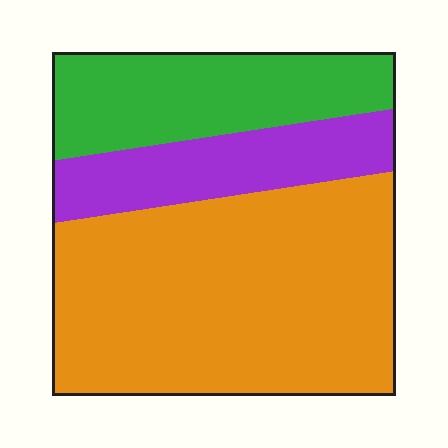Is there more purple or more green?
Green.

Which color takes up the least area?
Purple, at roughly 20%.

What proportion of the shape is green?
Green takes up about one quarter (1/4) of the shape.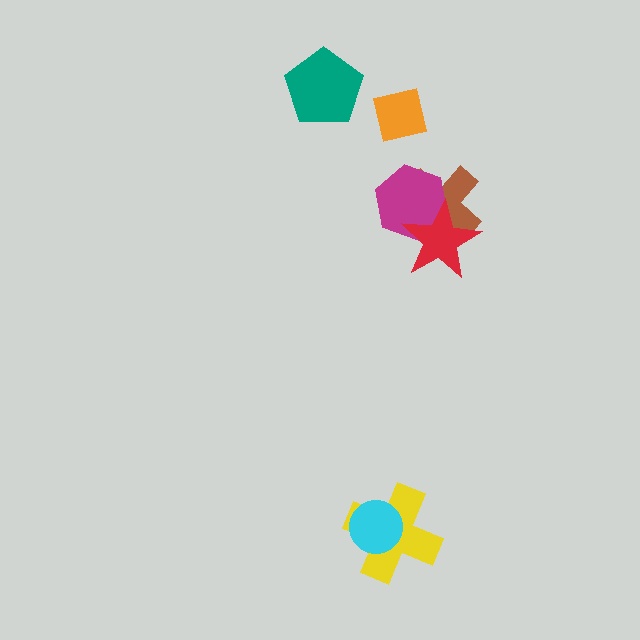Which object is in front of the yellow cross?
The cyan circle is in front of the yellow cross.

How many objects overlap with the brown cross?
2 objects overlap with the brown cross.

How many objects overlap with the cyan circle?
1 object overlaps with the cyan circle.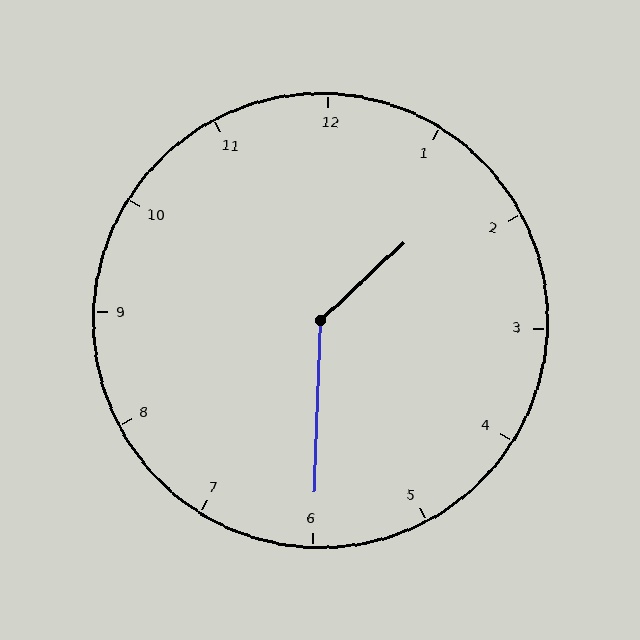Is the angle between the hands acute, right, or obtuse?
It is obtuse.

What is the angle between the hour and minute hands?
Approximately 135 degrees.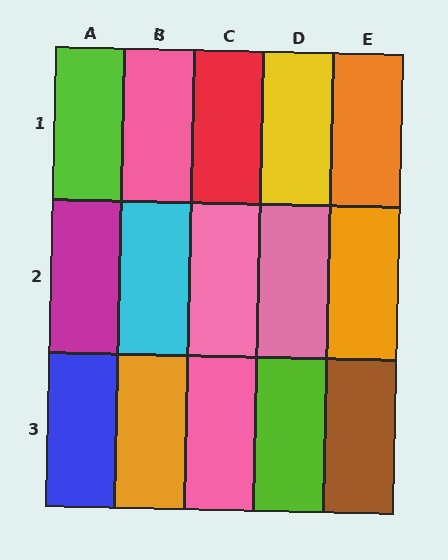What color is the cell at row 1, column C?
Red.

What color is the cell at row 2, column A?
Magenta.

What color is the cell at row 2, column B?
Cyan.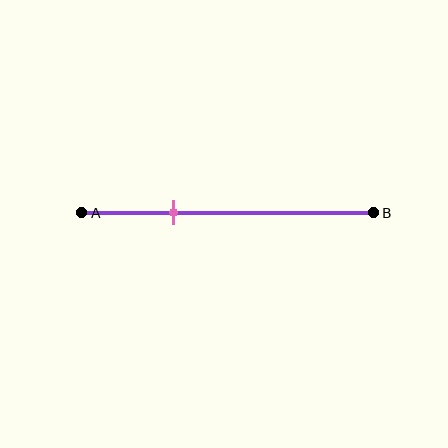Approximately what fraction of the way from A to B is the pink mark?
The pink mark is approximately 30% of the way from A to B.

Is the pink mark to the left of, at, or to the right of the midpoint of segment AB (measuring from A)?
The pink mark is to the left of the midpoint of segment AB.